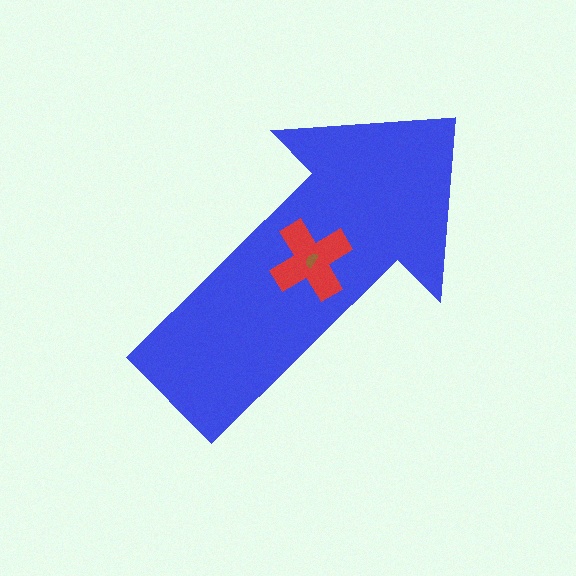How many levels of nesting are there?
3.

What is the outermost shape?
The blue arrow.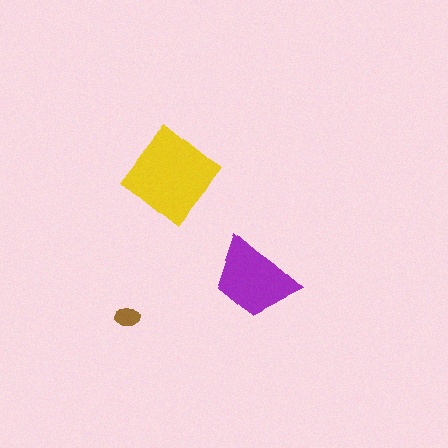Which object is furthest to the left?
The brown ellipse is leftmost.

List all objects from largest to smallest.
The yellow diamond, the purple trapezoid, the brown ellipse.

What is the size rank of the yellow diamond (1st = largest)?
1st.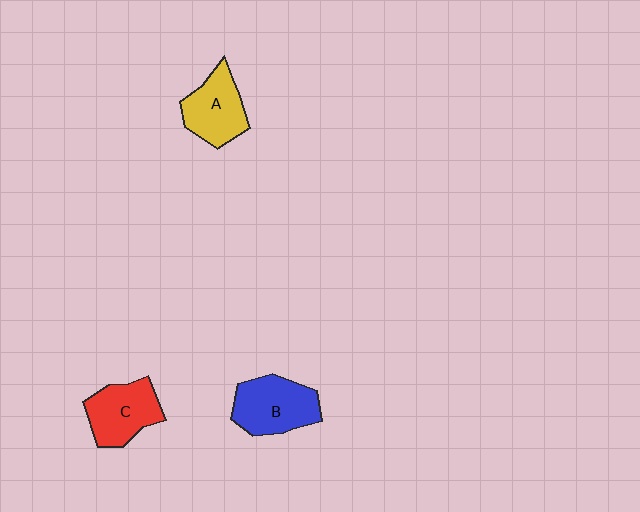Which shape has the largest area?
Shape B (blue).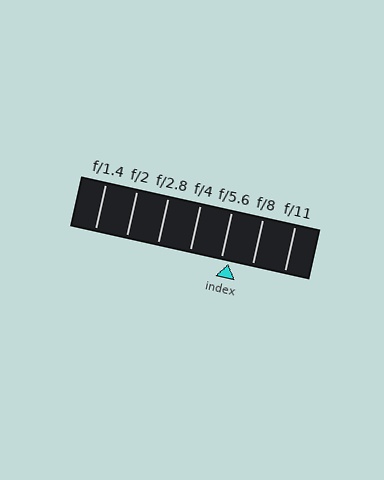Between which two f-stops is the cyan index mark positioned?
The index mark is between f/5.6 and f/8.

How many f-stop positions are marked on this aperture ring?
There are 7 f-stop positions marked.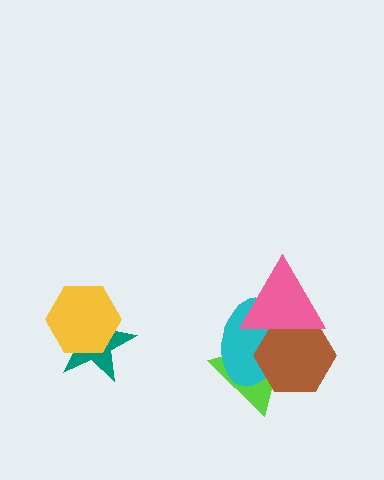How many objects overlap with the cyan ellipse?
3 objects overlap with the cyan ellipse.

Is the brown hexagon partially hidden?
Yes, it is partially covered by another shape.